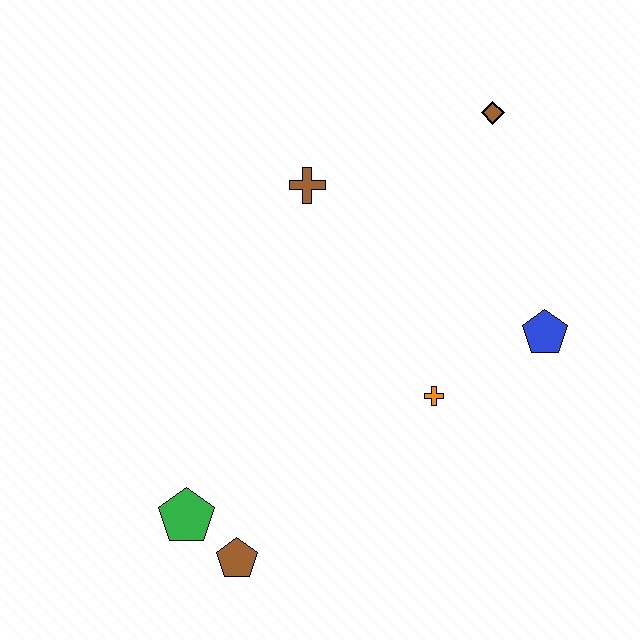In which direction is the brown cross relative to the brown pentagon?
The brown cross is above the brown pentagon.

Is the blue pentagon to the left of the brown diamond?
No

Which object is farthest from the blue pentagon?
The green pentagon is farthest from the blue pentagon.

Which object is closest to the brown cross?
The brown diamond is closest to the brown cross.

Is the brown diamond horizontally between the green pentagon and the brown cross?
No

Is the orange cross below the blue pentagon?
Yes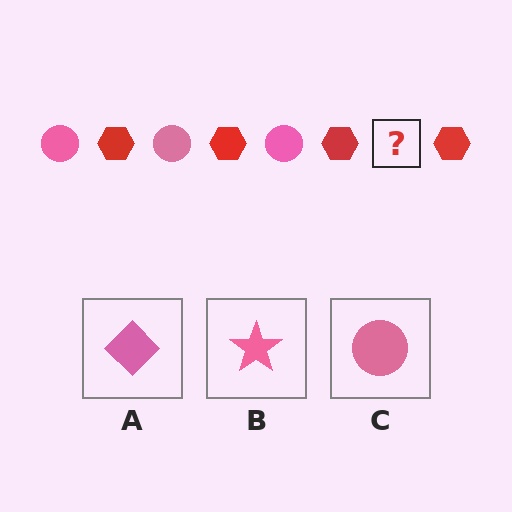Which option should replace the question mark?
Option C.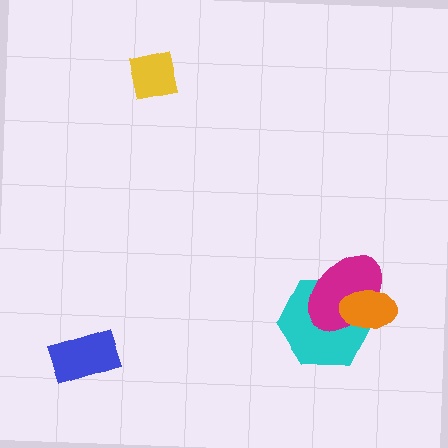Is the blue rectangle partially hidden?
No, no other shape covers it.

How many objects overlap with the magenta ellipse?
2 objects overlap with the magenta ellipse.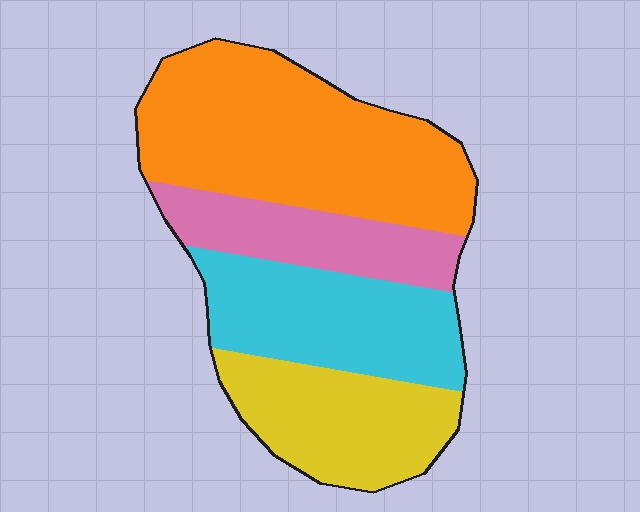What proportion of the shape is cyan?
Cyan covers roughly 25% of the shape.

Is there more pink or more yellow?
Yellow.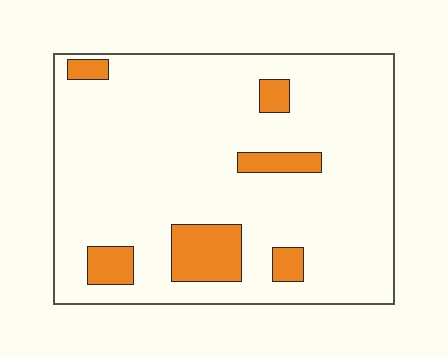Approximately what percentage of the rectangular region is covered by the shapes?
Approximately 15%.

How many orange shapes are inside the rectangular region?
6.